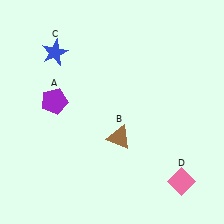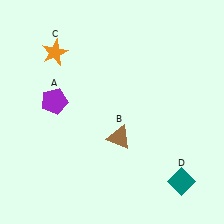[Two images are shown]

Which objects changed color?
C changed from blue to orange. D changed from pink to teal.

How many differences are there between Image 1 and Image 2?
There are 2 differences between the two images.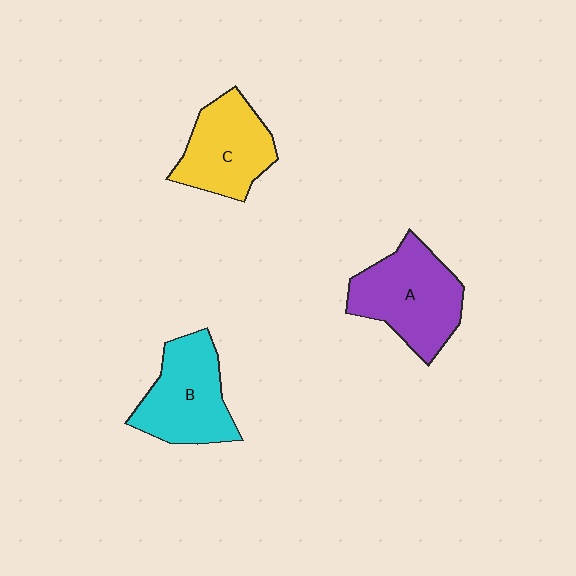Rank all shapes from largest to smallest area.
From largest to smallest: A (purple), B (cyan), C (yellow).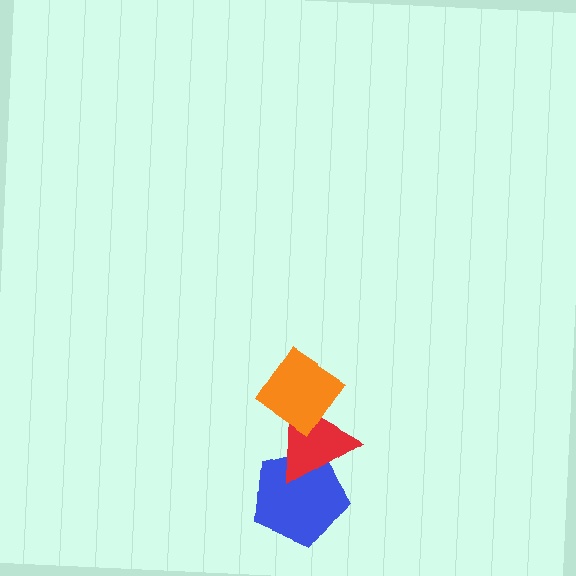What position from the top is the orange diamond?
The orange diamond is 1st from the top.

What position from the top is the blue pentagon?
The blue pentagon is 3rd from the top.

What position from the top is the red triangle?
The red triangle is 2nd from the top.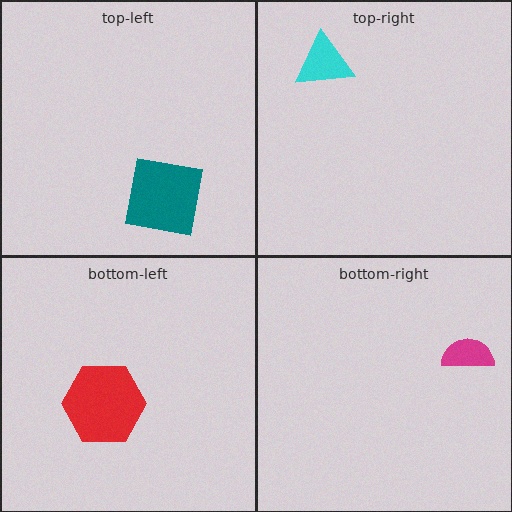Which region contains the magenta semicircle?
The bottom-right region.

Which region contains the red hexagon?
The bottom-left region.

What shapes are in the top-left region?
The teal square.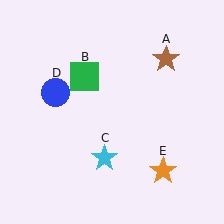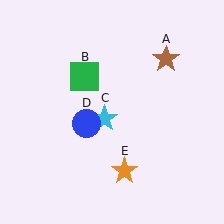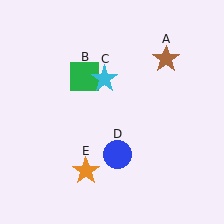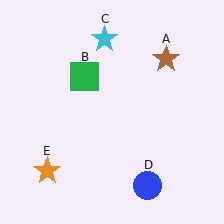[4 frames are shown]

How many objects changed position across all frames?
3 objects changed position: cyan star (object C), blue circle (object D), orange star (object E).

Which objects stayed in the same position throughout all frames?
Brown star (object A) and green square (object B) remained stationary.